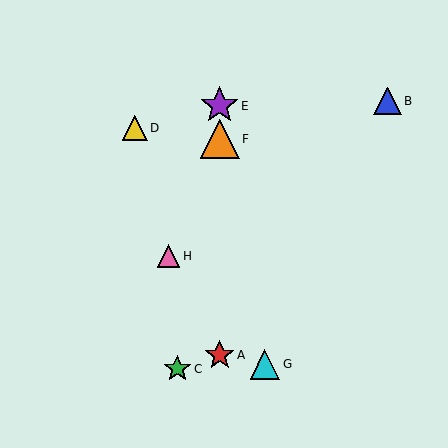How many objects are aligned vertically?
3 objects (A, E, F) are aligned vertically.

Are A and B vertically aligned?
No, A is at x≈220 and B is at x≈387.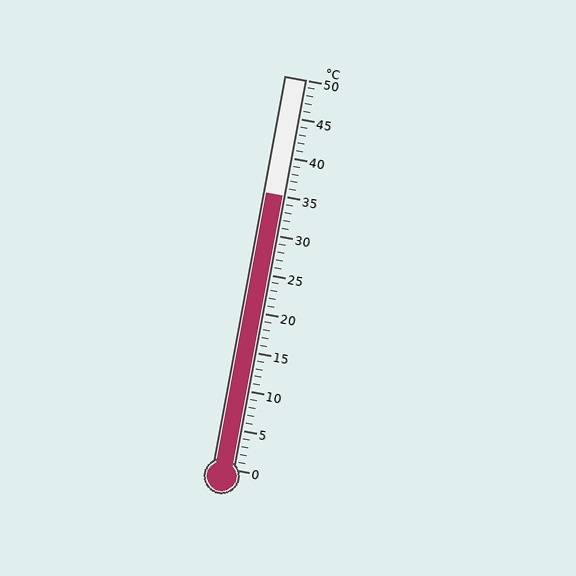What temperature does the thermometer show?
The thermometer shows approximately 35°C.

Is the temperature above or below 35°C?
The temperature is at 35°C.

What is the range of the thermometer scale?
The thermometer scale ranges from 0°C to 50°C.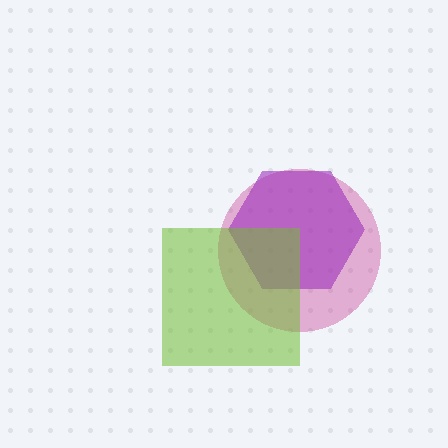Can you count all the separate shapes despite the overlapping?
Yes, there are 3 separate shapes.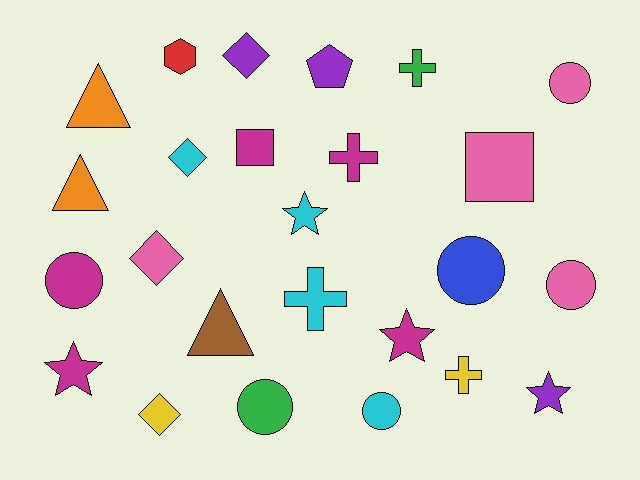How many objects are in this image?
There are 25 objects.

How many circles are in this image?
There are 6 circles.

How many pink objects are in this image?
There are 4 pink objects.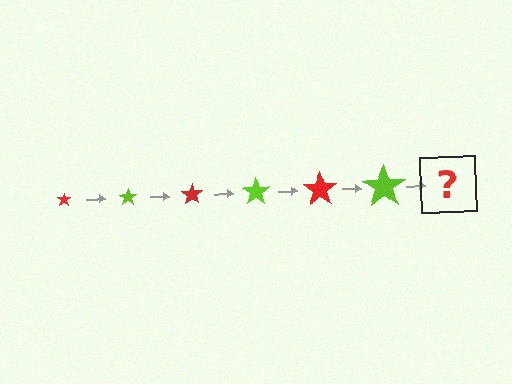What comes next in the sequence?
The next element should be a red star, larger than the previous one.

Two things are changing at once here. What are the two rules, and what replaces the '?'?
The two rules are that the star grows larger each step and the color cycles through red and lime. The '?' should be a red star, larger than the previous one.